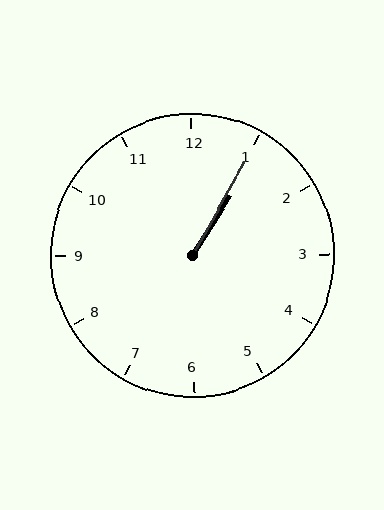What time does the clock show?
1:05.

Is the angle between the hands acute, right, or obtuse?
It is acute.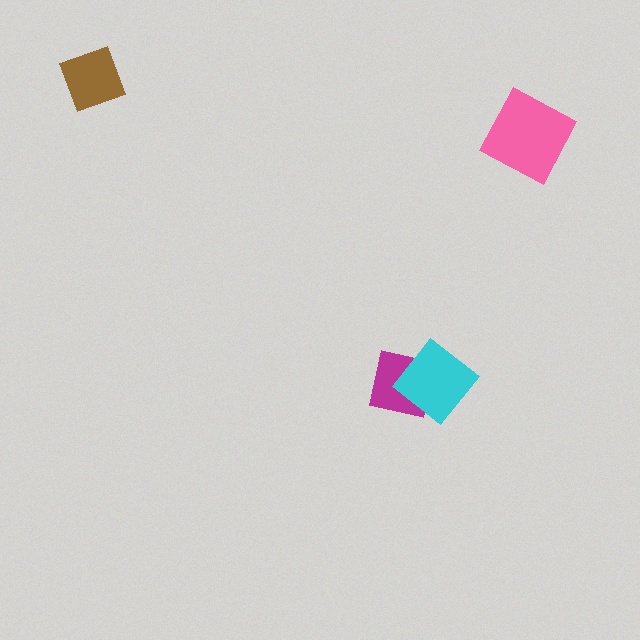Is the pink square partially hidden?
No, no other shape covers it.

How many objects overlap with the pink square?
0 objects overlap with the pink square.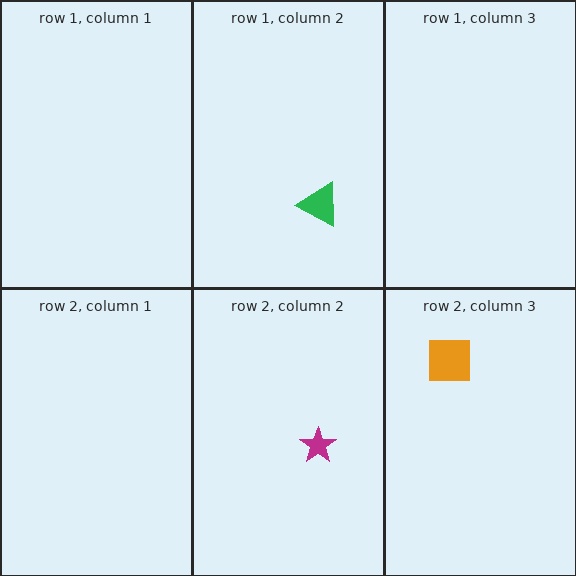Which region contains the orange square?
The row 2, column 3 region.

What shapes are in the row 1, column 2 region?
The green triangle.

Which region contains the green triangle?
The row 1, column 2 region.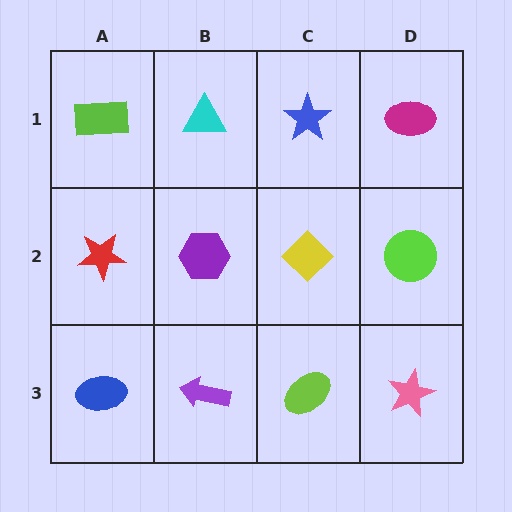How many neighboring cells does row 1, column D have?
2.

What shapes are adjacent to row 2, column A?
A lime rectangle (row 1, column A), a blue ellipse (row 3, column A), a purple hexagon (row 2, column B).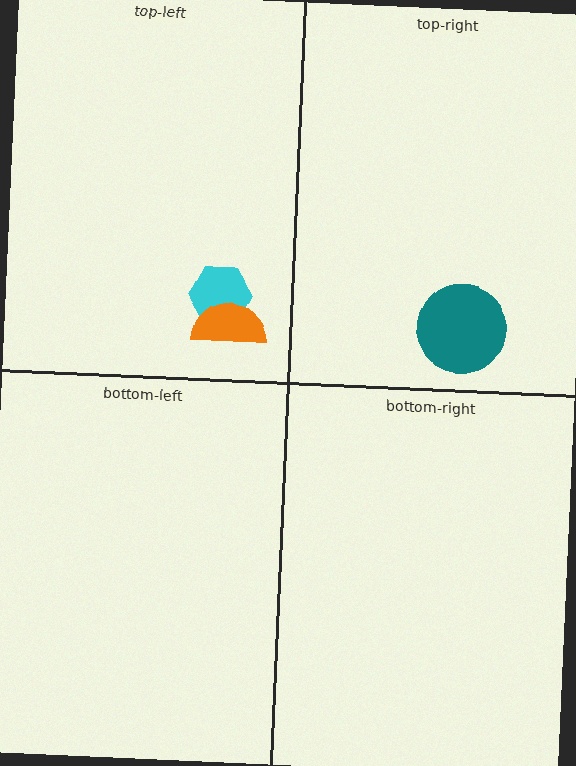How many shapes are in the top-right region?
1.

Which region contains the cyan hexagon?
The top-left region.